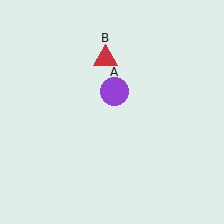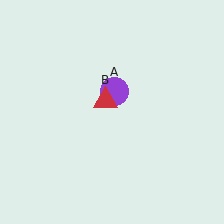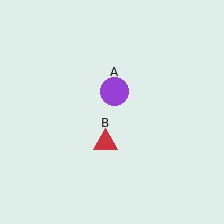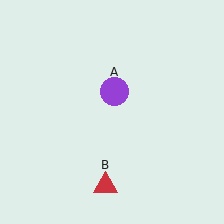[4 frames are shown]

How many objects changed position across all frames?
1 object changed position: red triangle (object B).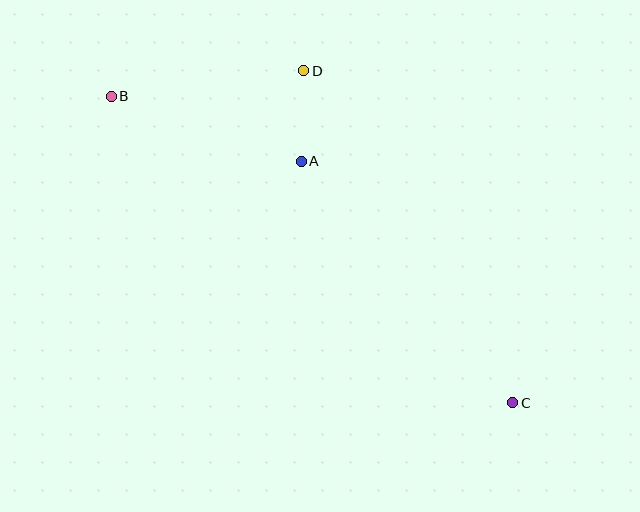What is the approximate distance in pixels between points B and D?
The distance between B and D is approximately 194 pixels.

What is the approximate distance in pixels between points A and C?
The distance between A and C is approximately 321 pixels.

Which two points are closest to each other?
Points A and D are closest to each other.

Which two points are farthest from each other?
Points B and C are farthest from each other.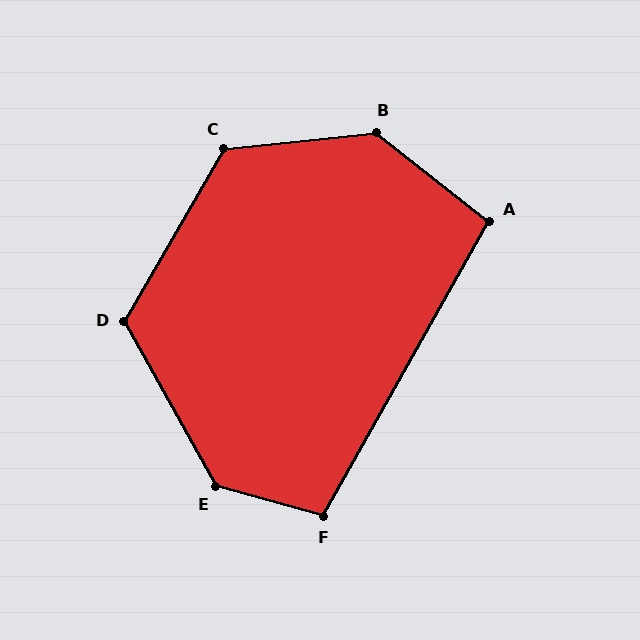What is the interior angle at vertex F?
Approximately 104 degrees (obtuse).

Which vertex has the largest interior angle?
B, at approximately 135 degrees.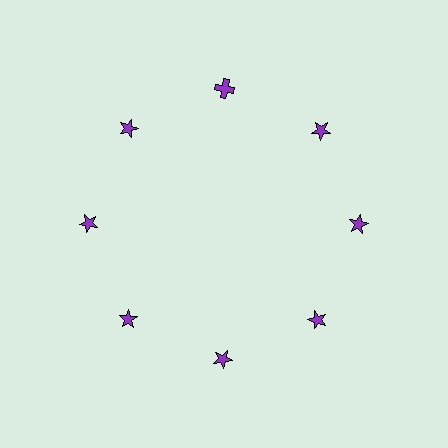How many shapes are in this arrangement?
There are 8 shapes arranged in a ring pattern.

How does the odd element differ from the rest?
It has a different shape: cross instead of star.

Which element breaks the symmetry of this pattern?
The purple cross at roughly the 12 o'clock position breaks the symmetry. All other shapes are purple stars.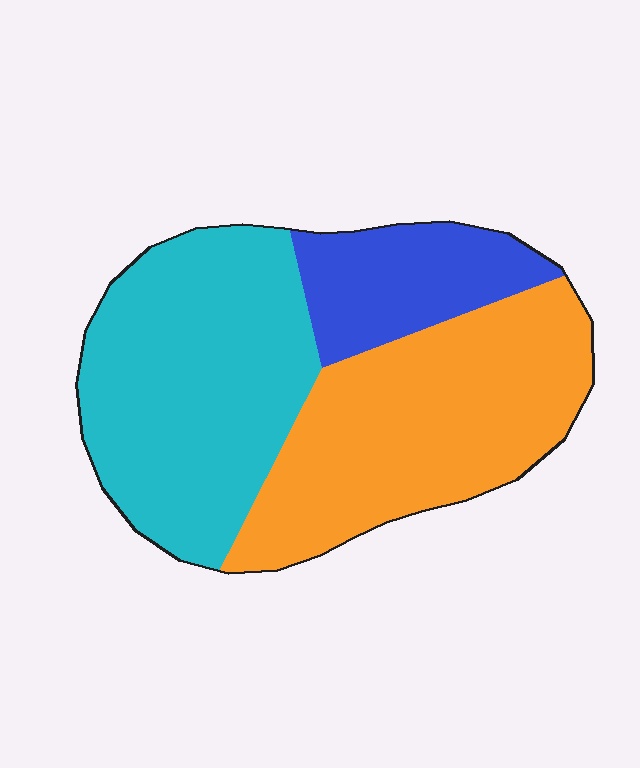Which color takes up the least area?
Blue, at roughly 15%.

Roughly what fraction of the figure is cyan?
Cyan covers roughly 45% of the figure.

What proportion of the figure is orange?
Orange covers roughly 40% of the figure.